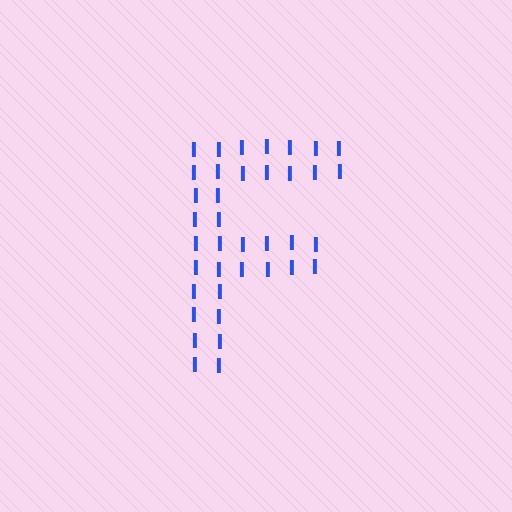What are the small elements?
The small elements are letter I's.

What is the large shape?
The large shape is the letter F.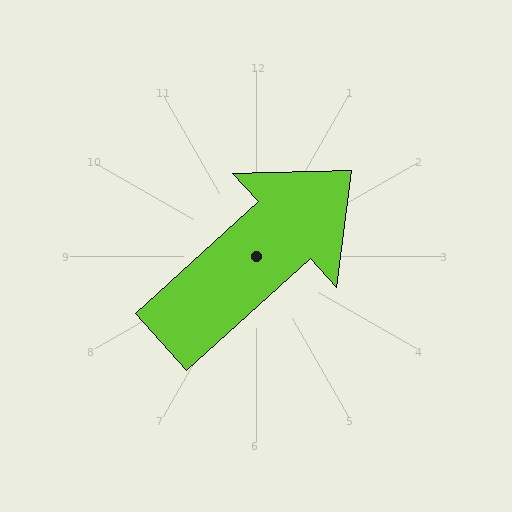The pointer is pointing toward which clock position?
Roughly 2 o'clock.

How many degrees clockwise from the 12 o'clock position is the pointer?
Approximately 48 degrees.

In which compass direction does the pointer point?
Northeast.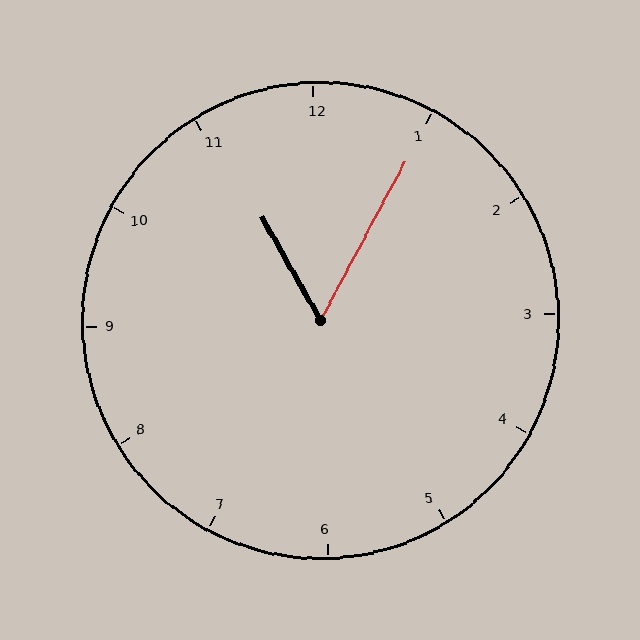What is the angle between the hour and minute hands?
Approximately 58 degrees.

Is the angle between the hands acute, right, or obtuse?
It is acute.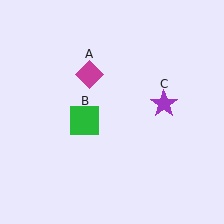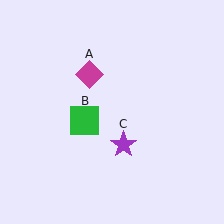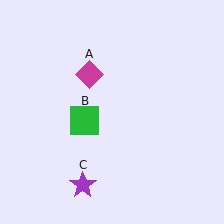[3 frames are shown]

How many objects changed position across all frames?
1 object changed position: purple star (object C).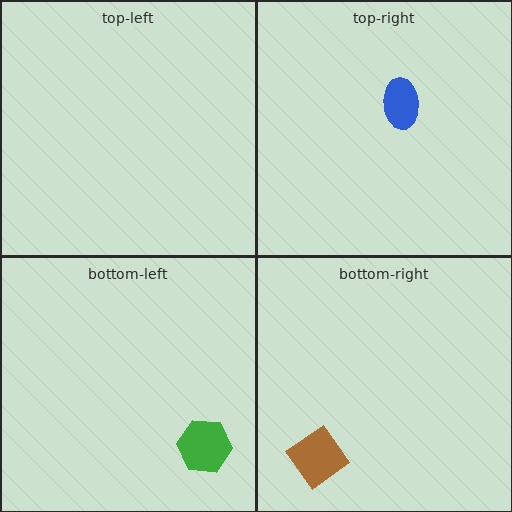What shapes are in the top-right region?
The blue ellipse.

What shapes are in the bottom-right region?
The brown diamond.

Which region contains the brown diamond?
The bottom-right region.